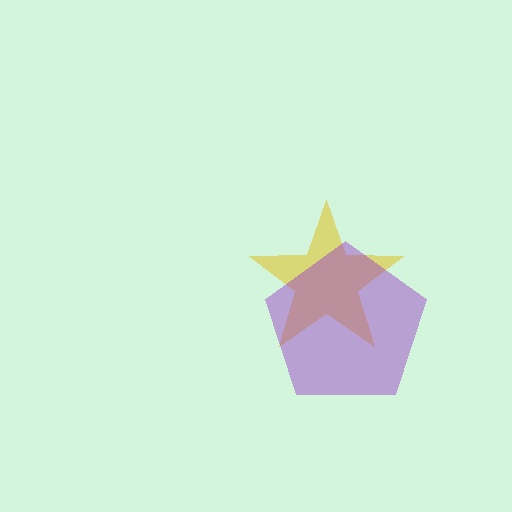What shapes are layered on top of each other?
The layered shapes are: a yellow star, a purple pentagon.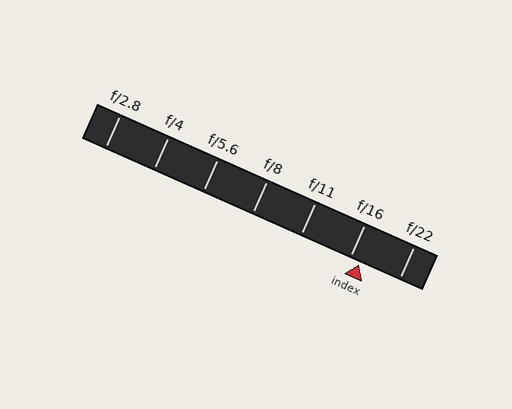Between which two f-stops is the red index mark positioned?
The index mark is between f/16 and f/22.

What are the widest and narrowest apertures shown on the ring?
The widest aperture shown is f/2.8 and the narrowest is f/22.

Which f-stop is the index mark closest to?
The index mark is closest to f/16.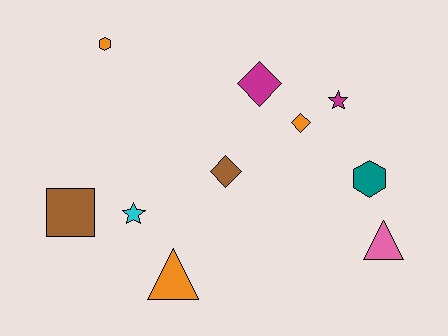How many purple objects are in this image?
There are no purple objects.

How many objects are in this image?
There are 10 objects.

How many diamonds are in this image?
There are 3 diamonds.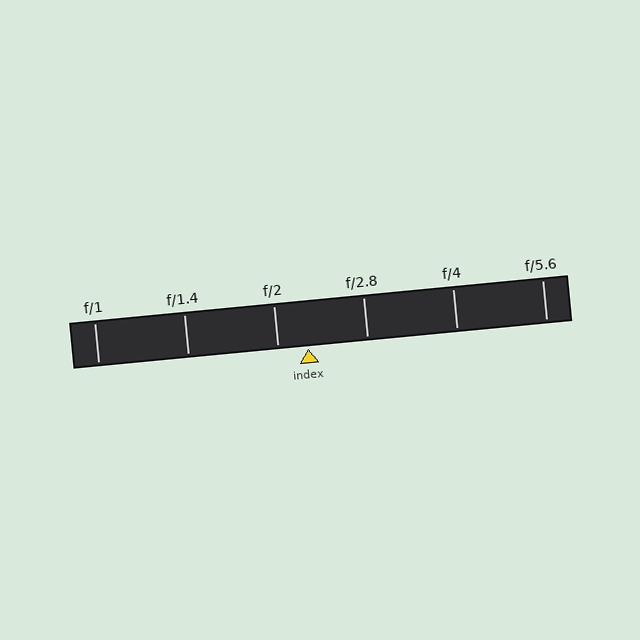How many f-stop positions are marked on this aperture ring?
There are 6 f-stop positions marked.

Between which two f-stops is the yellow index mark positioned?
The index mark is between f/2 and f/2.8.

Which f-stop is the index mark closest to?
The index mark is closest to f/2.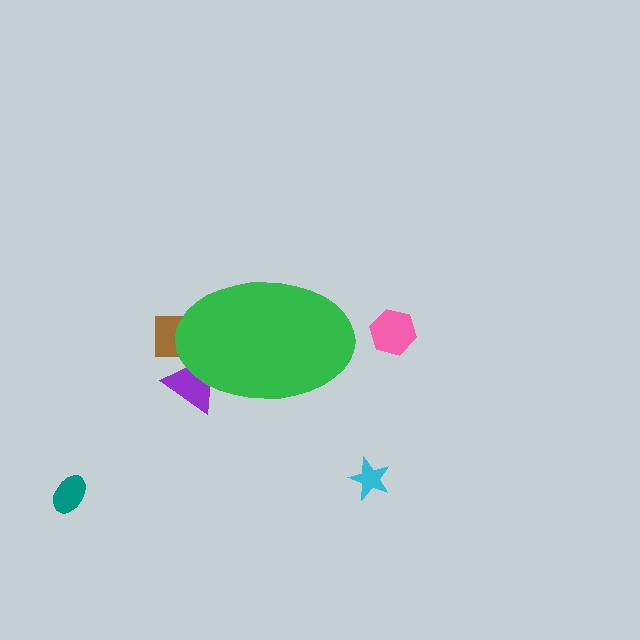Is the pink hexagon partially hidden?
No, the pink hexagon is fully visible.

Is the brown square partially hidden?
Yes, the brown square is partially hidden behind the green ellipse.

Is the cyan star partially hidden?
No, the cyan star is fully visible.